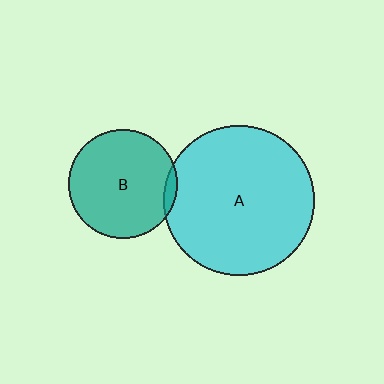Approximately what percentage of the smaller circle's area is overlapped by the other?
Approximately 5%.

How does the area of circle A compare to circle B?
Approximately 1.9 times.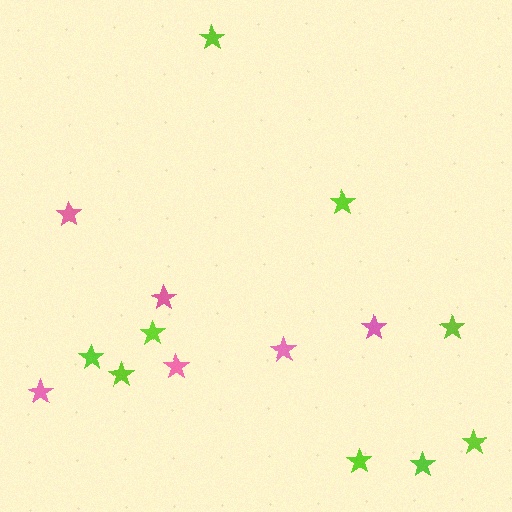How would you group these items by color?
There are 2 groups: one group of pink stars (6) and one group of lime stars (9).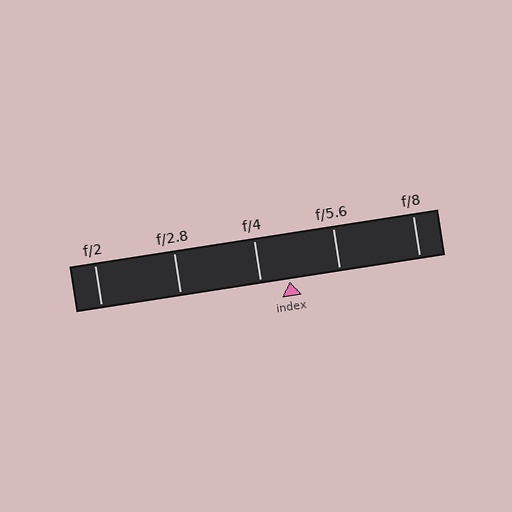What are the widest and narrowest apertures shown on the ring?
The widest aperture shown is f/2 and the narrowest is f/8.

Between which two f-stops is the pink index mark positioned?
The index mark is between f/4 and f/5.6.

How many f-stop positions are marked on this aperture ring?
There are 5 f-stop positions marked.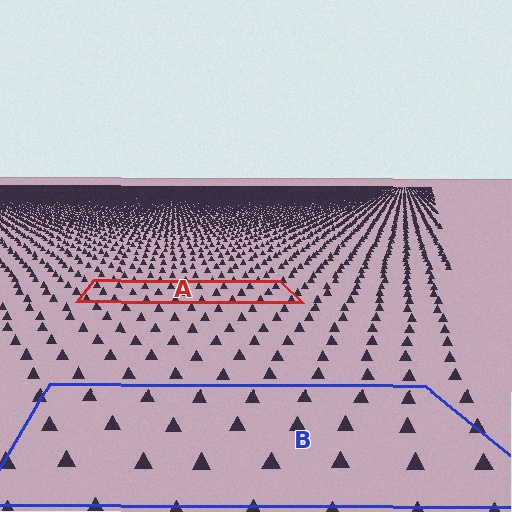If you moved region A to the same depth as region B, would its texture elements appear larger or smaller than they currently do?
They would appear larger. At a closer depth, the same texture elements are projected at a bigger on-screen size.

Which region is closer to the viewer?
Region B is closer. The texture elements there are larger and more spread out.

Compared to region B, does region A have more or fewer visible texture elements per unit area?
Region A has more texture elements per unit area — they are packed more densely because it is farther away.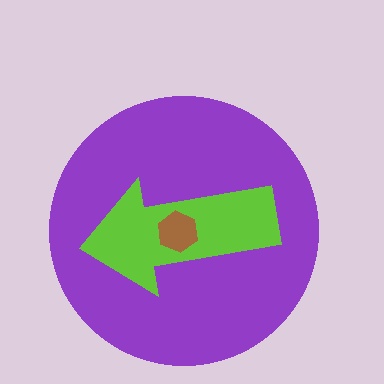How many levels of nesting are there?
3.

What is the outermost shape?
The purple circle.